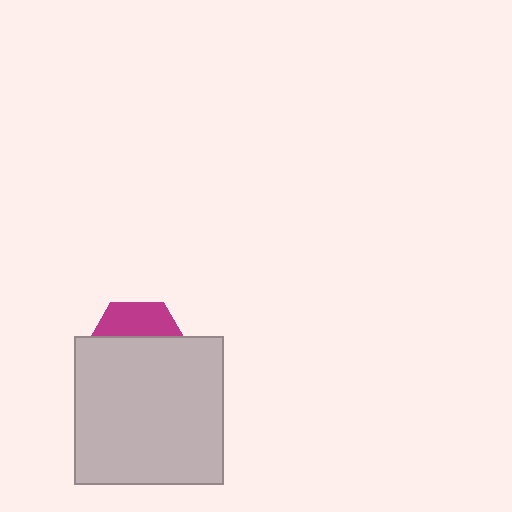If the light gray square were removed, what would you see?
You would see the complete magenta hexagon.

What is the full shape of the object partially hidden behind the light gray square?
The partially hidden object is a magenta hexagon.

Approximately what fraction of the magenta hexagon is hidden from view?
Roughly 67% of the magenta hexagon is hidden behind the light gray square.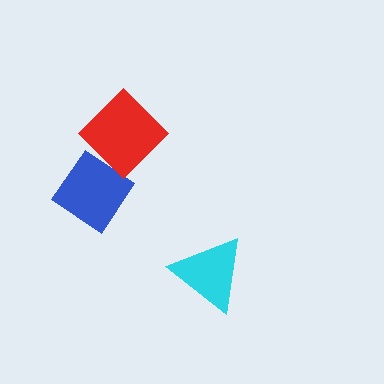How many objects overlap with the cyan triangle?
0 objects overlap with the cyan triangle.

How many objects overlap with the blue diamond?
1 object overlaps with the blue diamond.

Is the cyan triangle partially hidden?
No, no other shape covers it.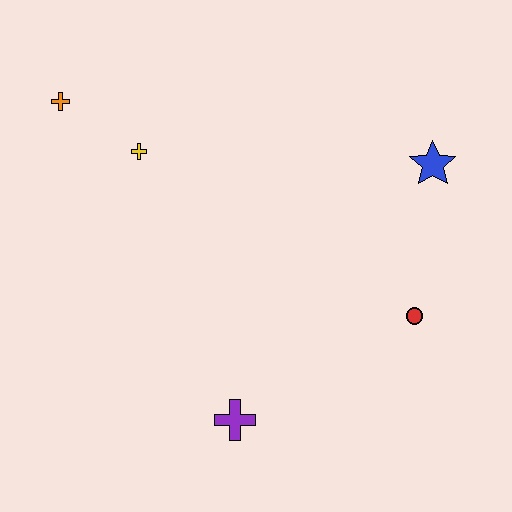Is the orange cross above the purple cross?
Yes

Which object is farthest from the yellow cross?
The red circle is farthest from the yellow cross.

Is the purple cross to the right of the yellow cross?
Yes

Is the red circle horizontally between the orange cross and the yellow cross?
No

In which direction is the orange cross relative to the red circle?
The orange cross is to the left of the red circle.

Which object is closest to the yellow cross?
The orange cross is closest to the yellow cross.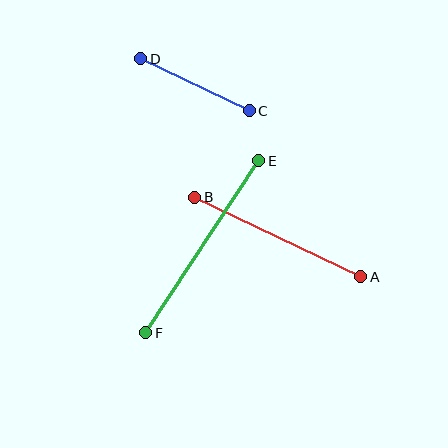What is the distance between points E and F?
The distance is approximately 206 pixels.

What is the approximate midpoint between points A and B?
The midpoint is at approximately (278, 237) pixels.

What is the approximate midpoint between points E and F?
The midpoint is at approximately (202, 247) pixels.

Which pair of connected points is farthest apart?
Points E and F are farthest apart.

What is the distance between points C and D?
The distance is approximately 120 pixels.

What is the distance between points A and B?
The distance is approximately 184 pixels.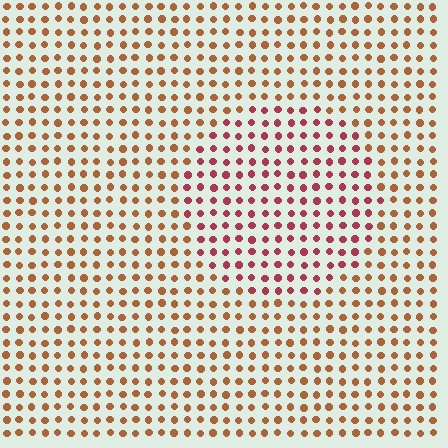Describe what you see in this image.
The image is filled with small brown elements in a uniform arrangement. A circle-shaped region is visible where the elements are tinted to a slightly different hue, forming a subtle color boundary.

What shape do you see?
I see a circle.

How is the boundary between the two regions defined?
The boundary is defined purely by a slight shift in hue (about 34 degrees). Spacing, size, and orientation are identical on both sides.